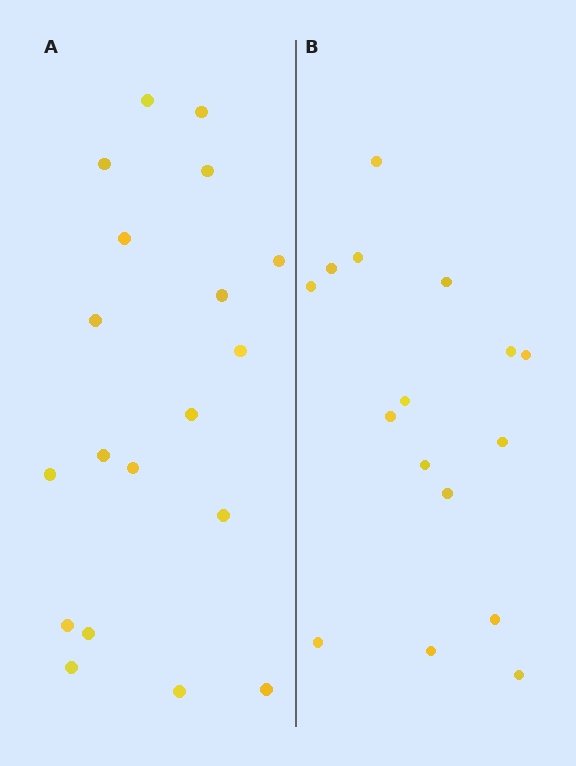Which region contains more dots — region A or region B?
Region A (the left region) has more dots.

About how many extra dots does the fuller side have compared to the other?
Region A has just a few more — roughly 2 or 3 more dots than region B.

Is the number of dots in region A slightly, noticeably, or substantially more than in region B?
Region A has only slightly more — the two regions are fairly close. The ratio is roughly 1.2 to 1.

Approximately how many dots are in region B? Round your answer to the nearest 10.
About 20 dots. (The exact count is 16, which rounds to 20.)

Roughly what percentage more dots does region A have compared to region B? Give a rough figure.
About 20% more.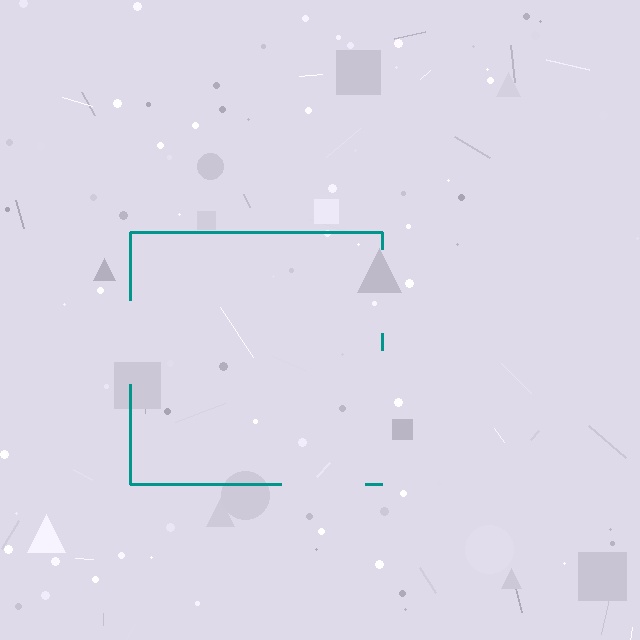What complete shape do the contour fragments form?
The contour fragments form a square.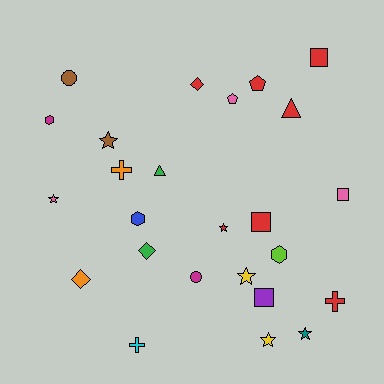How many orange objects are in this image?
There are 2 orange objects.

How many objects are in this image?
There are 25 objects.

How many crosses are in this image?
There are 3 crosses.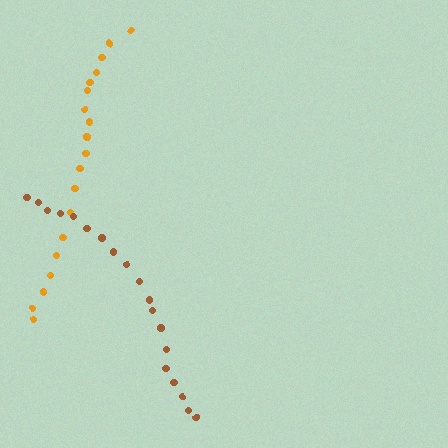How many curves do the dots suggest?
There are 2 distinct paths.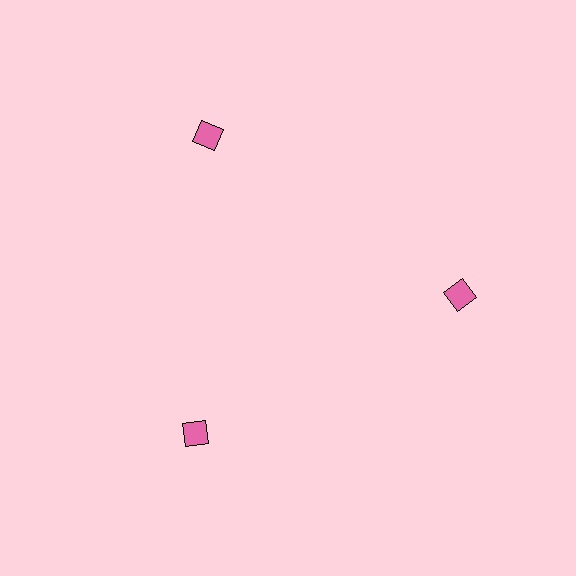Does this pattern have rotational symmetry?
Yes, this pattern has 3-fold rotational symmetry. It looks the same after rotating 120 degrees around the center.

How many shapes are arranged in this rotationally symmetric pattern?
There are 3 shapes, arranged in 3 groups of 1.